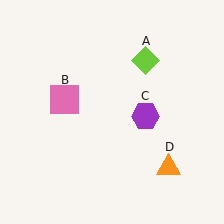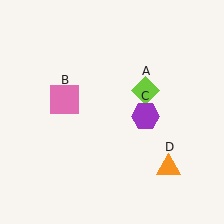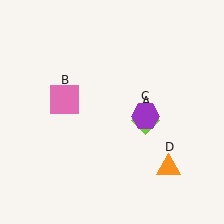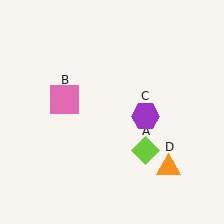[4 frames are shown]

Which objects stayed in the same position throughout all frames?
Pink square (object B) and purple hexagon (object C) and orange triangle (object D) remained stationary.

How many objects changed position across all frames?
1 object changed position: lime diamond (object A).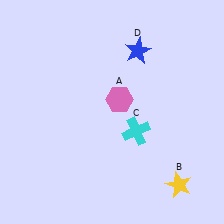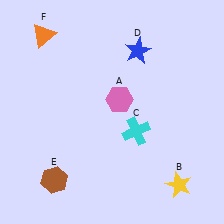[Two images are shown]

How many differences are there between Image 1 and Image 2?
There are 2 differences between the two images.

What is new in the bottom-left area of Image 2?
A brown hexagon (E) was added in the bottom-left area of Image 2.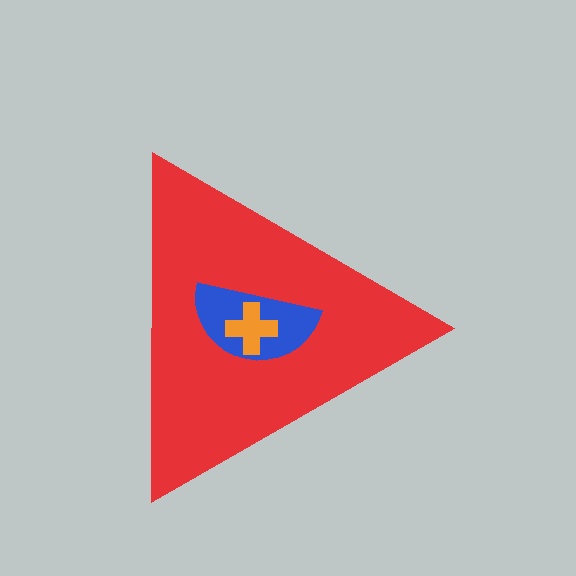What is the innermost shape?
The orange cross.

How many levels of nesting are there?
3.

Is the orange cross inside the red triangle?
Yes.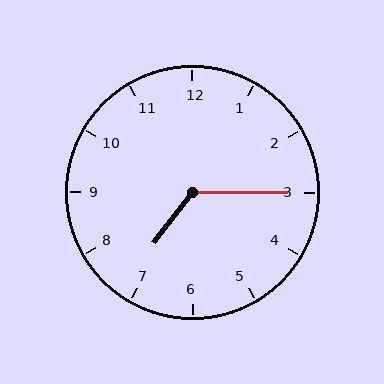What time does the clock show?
7:15.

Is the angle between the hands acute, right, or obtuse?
It is obtuse.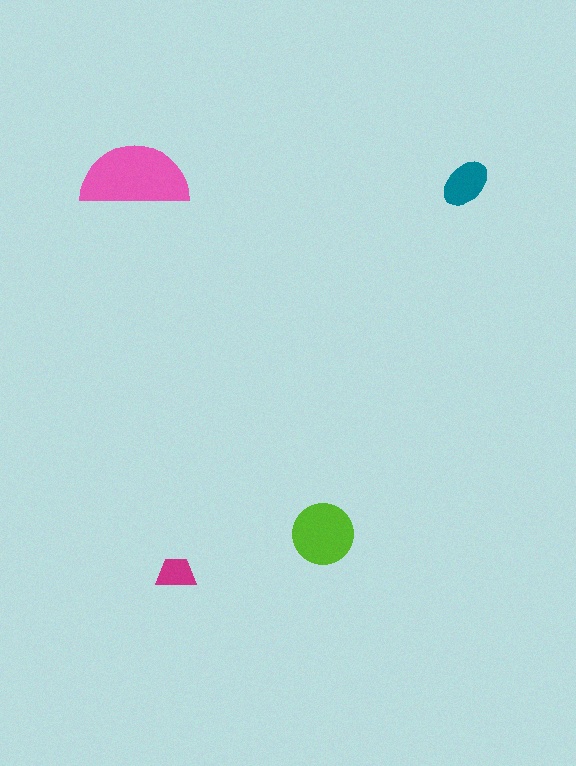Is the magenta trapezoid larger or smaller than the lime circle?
Smaller.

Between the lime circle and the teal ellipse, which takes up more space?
The lime circle.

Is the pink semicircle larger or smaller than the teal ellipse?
Larger.